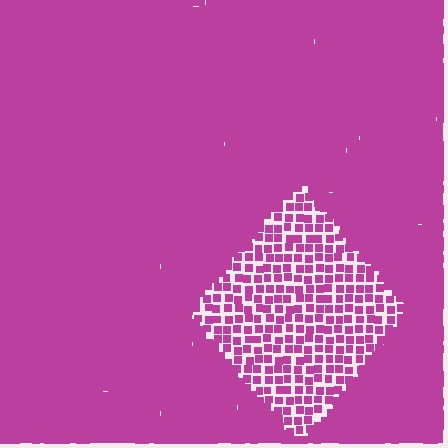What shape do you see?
I see a diamond.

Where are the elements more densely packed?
The elements are more densely packed outside the diamond boundary.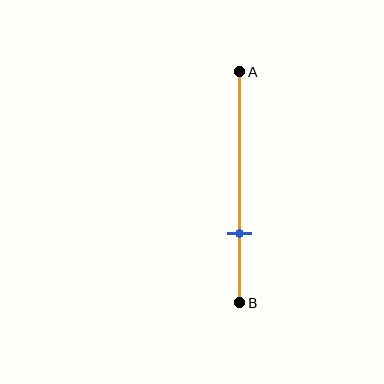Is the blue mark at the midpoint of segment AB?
No, the mark is at about 70% from A, not at the 50% midpoint.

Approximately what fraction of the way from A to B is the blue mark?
The blue mark is approximately 70% of the way from A to B.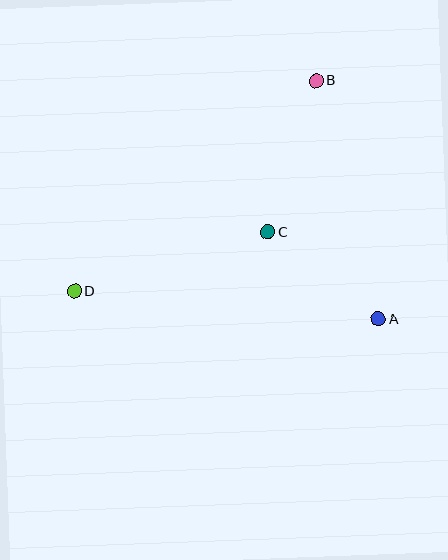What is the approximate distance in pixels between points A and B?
The distance between A and B is approximately 247 pixels.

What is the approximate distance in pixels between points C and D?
The distance between C and D is approximately 202 pixels.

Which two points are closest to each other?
Points A and C are closest to each other.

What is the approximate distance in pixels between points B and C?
The distance between B and C is approximately 159 pixels.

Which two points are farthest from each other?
Points B and D are farthest from each other.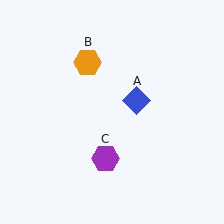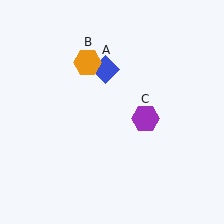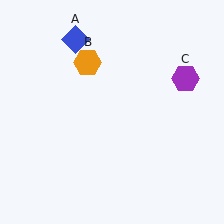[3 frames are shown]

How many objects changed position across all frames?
2 objects changed position: blue diamond (object A), purple hexagon (object C).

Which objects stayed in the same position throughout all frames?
Orange hexagon (object B) remained stationary.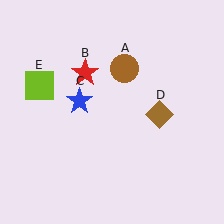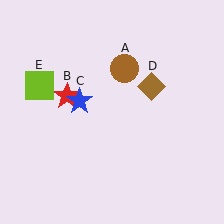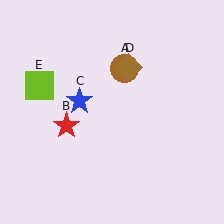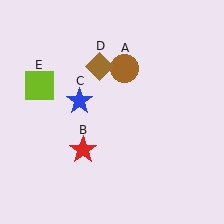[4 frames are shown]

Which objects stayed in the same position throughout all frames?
Brown circle (object A) and blue star (object C) and lime square (object E) remained stationary.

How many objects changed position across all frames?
2 objects changed position: red star (object B), brown diamond (object D).